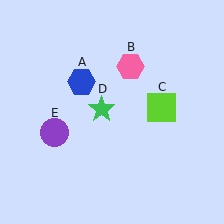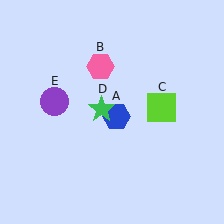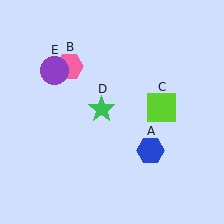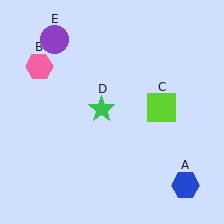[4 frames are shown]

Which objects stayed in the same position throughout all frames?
Lime square (object C) and green star (object D) remained stationary.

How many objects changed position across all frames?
3 objects changed position: blue hexagon (object A), pink hexagon (object B), purple circle (object E).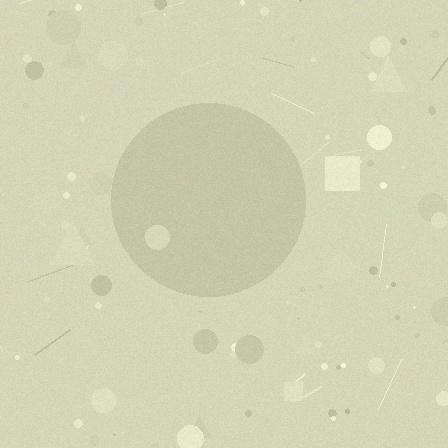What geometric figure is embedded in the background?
A circle is embedded in the background.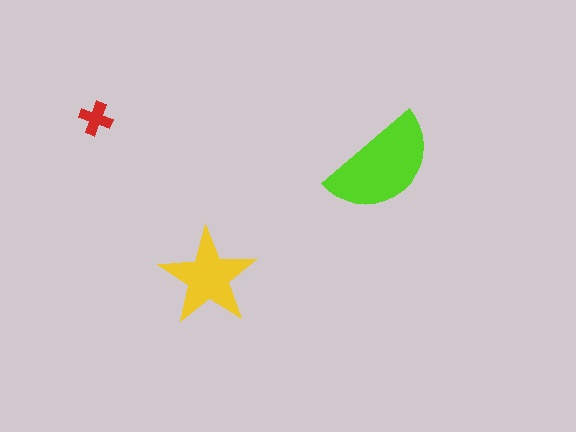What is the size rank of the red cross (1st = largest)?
3rd.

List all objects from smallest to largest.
The red cross, the yellow star, the lime semicircle.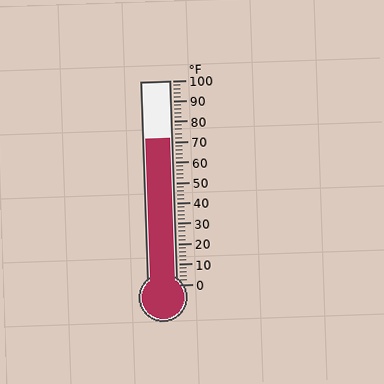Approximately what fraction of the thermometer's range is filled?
The thermometer is filled to approximately 70% of its range.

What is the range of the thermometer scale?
The thermometer scale ranges from 0°F to 100°F.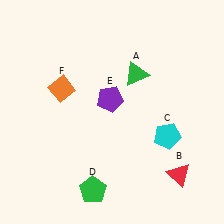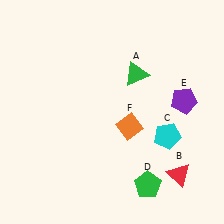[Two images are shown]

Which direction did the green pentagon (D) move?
The green pentagon (D) moved right.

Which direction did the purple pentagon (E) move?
The purple pentagon (E) moved right.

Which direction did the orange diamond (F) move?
The orange diamond (F) moved right.